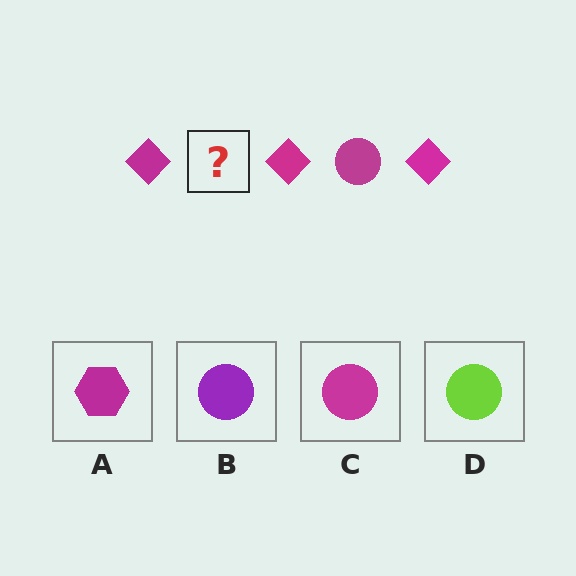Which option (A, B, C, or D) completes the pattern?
C.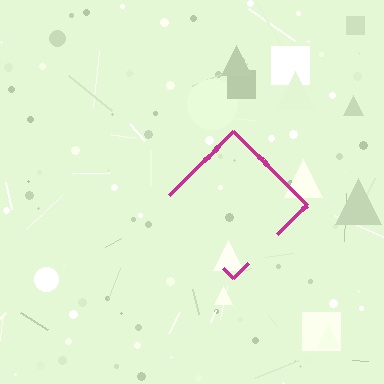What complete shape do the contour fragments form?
The contour fragments form a diamond.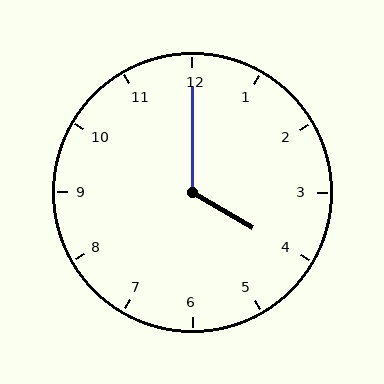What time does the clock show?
4:00.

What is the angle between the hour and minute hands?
Approximately 120 degrees.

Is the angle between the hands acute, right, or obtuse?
It is obtuse.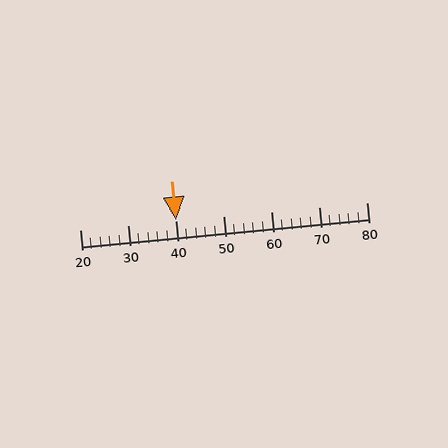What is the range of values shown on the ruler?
The ruler shows values from 20 to 80.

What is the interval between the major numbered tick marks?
The major tick marks are spaced 10 units apart.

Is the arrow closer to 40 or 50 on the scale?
The arrow is closer to 40.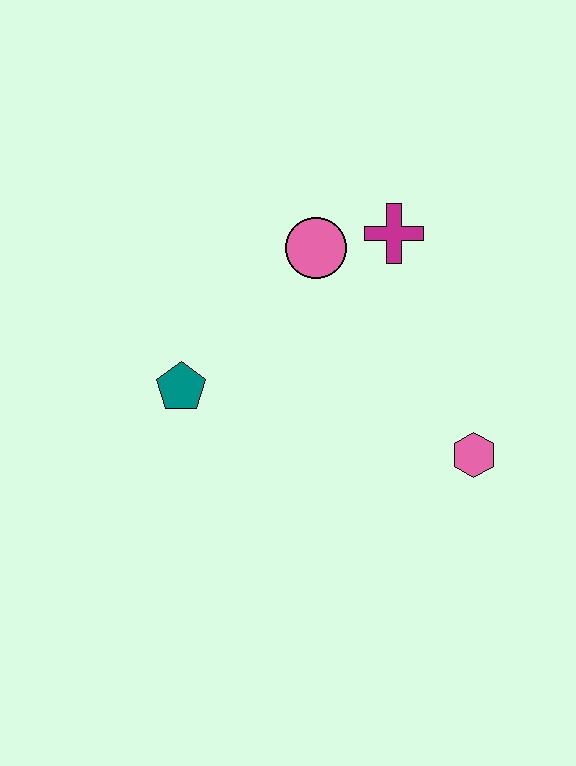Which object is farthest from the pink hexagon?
The teal pentagon is farthest from the pink hexagon.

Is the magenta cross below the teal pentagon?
No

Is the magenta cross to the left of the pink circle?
No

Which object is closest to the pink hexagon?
The magenta cross is closest to the pink hexagon.